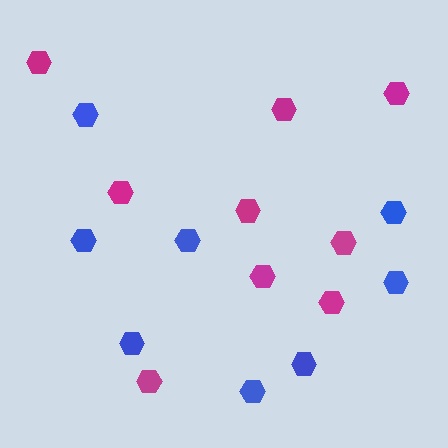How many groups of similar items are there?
There are 2 groups: one group of blue hexagons (8) and one group of magenta hexagons (9).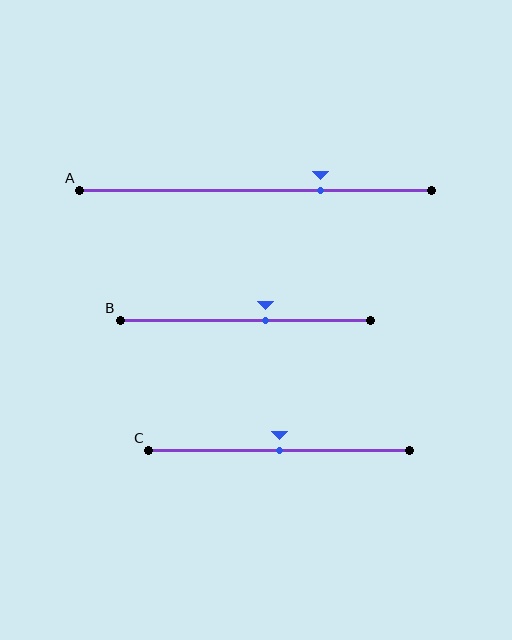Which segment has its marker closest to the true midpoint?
Segment C has its marker closest to the true midpoint.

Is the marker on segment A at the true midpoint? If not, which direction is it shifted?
No, the marker on segment A is shifted to the right by about 19% of the segment length.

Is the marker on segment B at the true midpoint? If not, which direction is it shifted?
No, the marker on segment B is shifted to the right by about 8% of the segment length.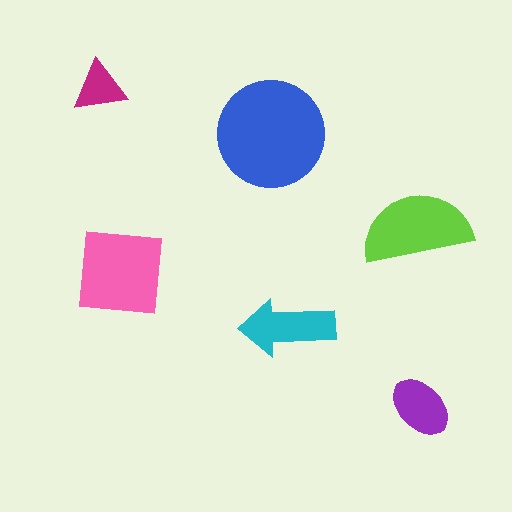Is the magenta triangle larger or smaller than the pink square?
Smaller.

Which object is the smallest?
The magenta triangle.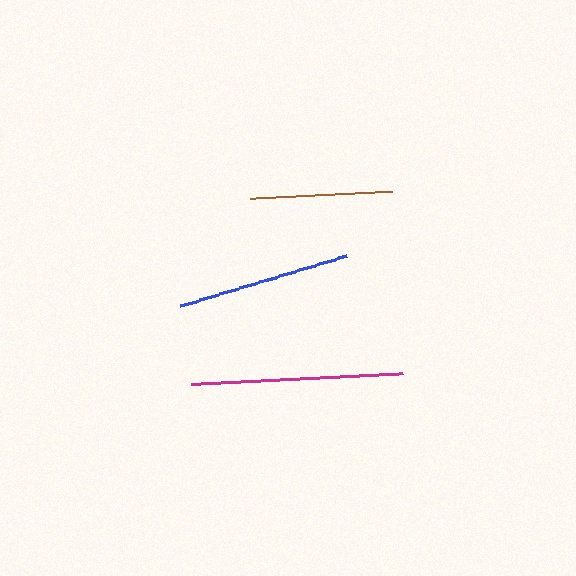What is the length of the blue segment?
The blue segment is approximately 174 pixels long.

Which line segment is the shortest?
The brown line is the shortest at approximately 141 pixels.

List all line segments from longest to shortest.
From longest to shortest: magenta, blue, brown.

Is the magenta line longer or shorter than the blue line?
The magenta line is longer than the blue line.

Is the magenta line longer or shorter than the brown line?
The magenta line is longer than the brown line.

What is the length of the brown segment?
The brown segment is approximately 141 pixels long.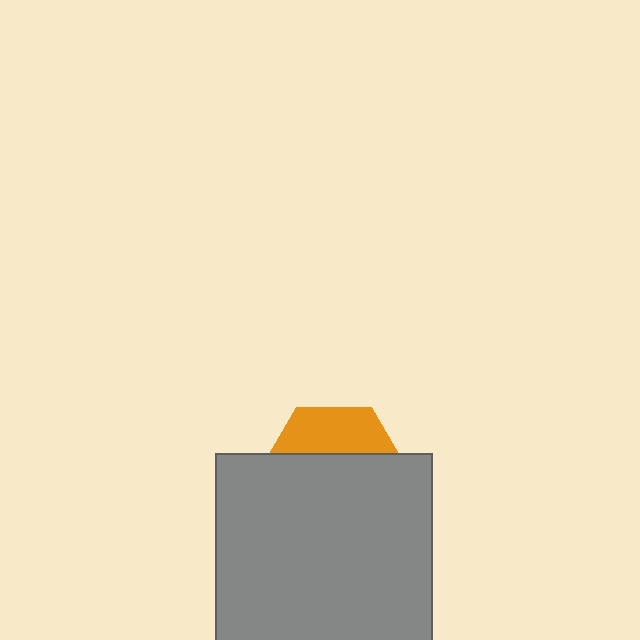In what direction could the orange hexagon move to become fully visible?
The orange hexagon could move up. That would shift it out from behind the gray rectangle entirely.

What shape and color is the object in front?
The object in front is a gray rectangle.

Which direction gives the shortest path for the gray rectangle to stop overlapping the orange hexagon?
Moving down gives the shortest separation.